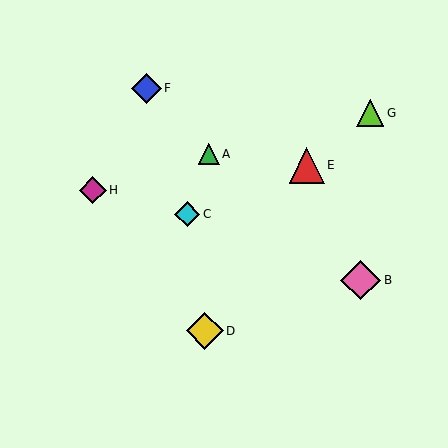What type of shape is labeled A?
Shape A is a green triangle.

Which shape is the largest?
The pink diamond (labeled B) is the largest.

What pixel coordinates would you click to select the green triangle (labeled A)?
Click at (209, 154) to select the green triangle A.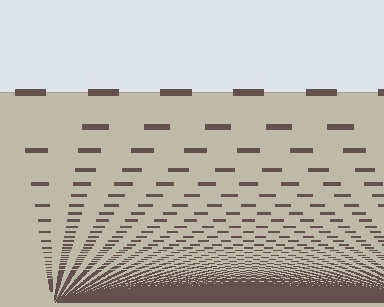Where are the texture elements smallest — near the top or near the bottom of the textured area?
Near the bottom.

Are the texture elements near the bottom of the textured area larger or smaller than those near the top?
Smaller. The gradient is inverted — elements near the bottom are smaller and denser.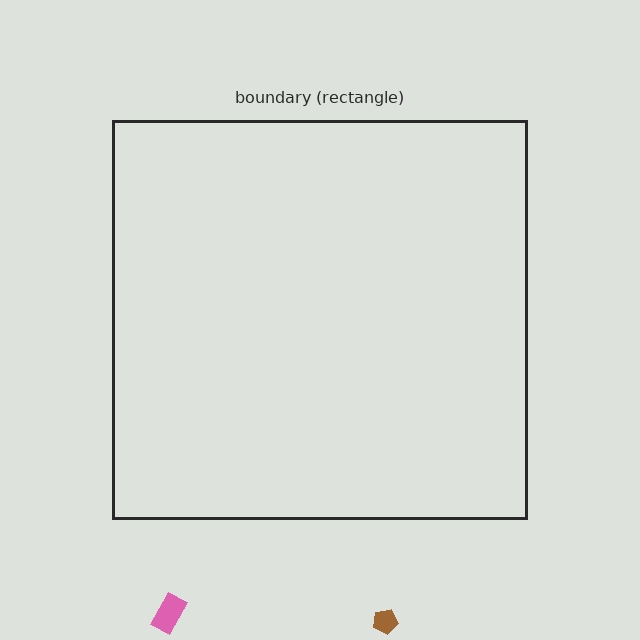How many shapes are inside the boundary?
0 inside, 2 outside.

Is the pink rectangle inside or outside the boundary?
Outside.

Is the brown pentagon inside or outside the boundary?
Outside.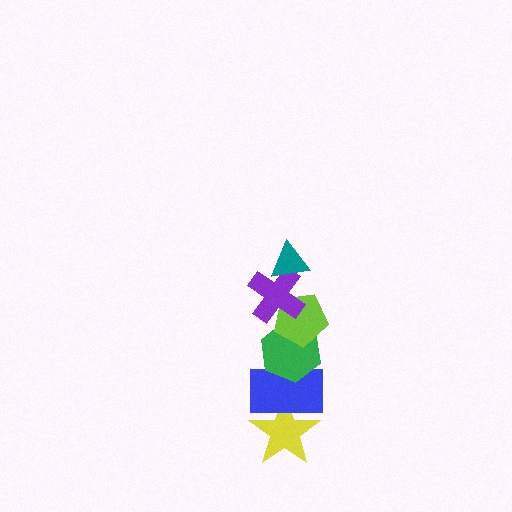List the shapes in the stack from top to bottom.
From top to bottom: the teal triangle, the purple cross, the lime pentagon, the green hexagon, the blue rectangle, the yellow star.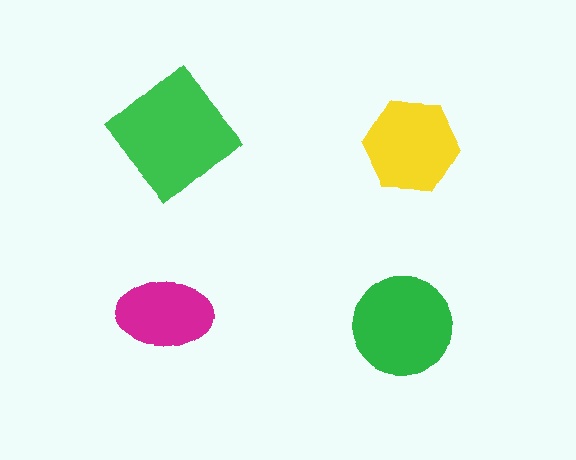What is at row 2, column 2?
A green circle.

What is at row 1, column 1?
A green diamond.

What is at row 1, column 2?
A yellow hexagon.